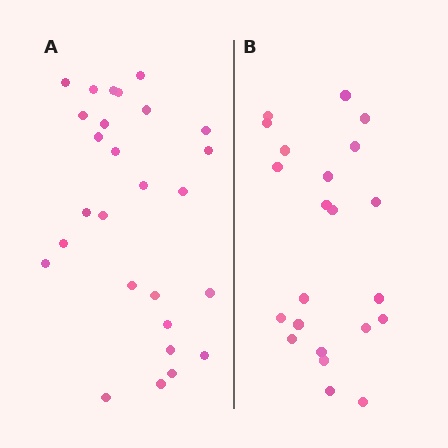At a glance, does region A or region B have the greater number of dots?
Region A (the left region) has more dots.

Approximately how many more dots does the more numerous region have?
Region A has about 5 more dots than region B.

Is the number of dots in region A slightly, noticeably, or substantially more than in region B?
Region A has only slightly more — the two regions are fairly close. The ratio is roughly 1.2 to 1.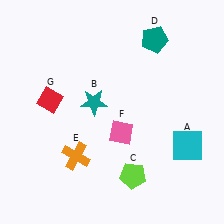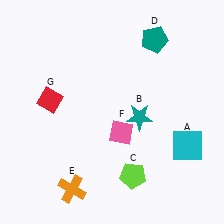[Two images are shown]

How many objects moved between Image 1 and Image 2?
2 objects moved between the two images.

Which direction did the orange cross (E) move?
The orange cross (E) moved down.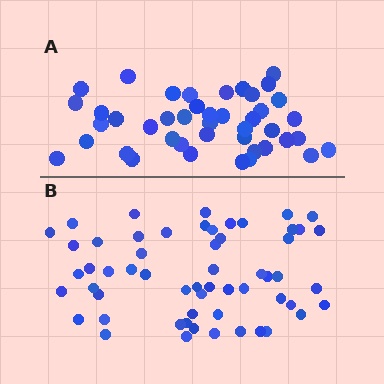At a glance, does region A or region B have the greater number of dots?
Region B (the bottom region) has more dots.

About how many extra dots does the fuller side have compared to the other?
Region B has approximately 15 more dots than region A.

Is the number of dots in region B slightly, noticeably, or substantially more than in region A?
Region B has noticeably more, but not dramatically so. The ratio is roughly 1.3 to 1.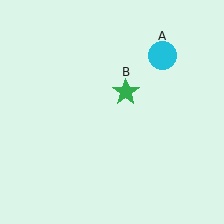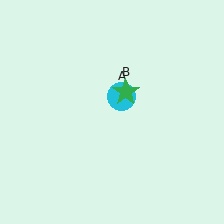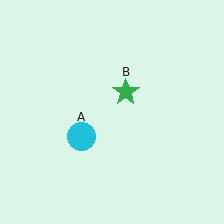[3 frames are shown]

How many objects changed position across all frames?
1 object changed position: cyan circle (object A).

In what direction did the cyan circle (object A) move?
The cyan circle (object A) moved down and to the left.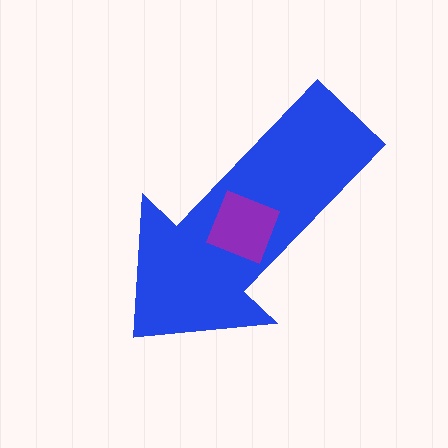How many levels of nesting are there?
2.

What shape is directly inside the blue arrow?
The purple diamond.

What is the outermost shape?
The blue arrow.